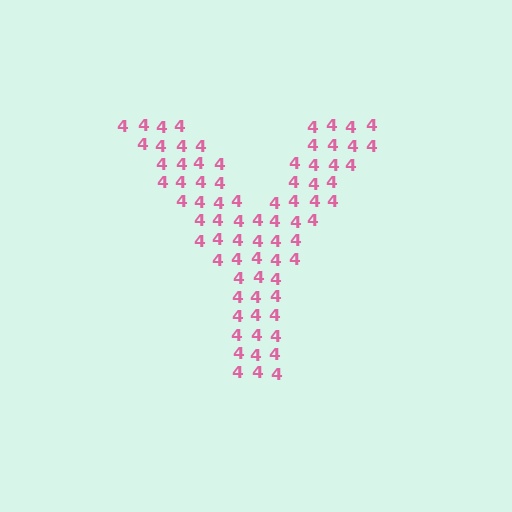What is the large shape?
The large shape is the letter Y.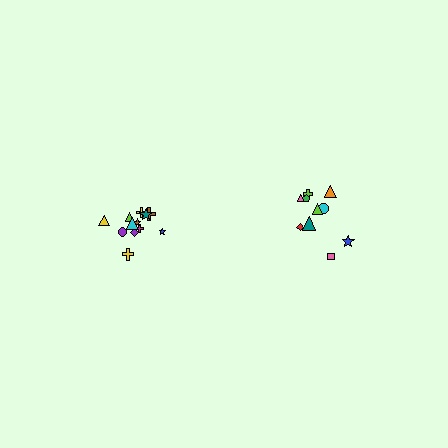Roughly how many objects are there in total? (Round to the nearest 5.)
Roughly 20 objects in total.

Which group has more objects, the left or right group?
The left group.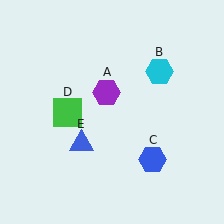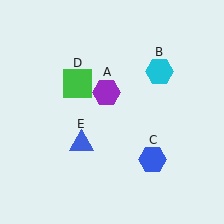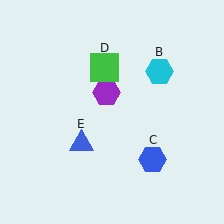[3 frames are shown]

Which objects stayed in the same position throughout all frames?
Purple hexagon (object A) and cyan hexagon (object B) and blue hexagon (object C) and blue triangle (object E) remained stationary.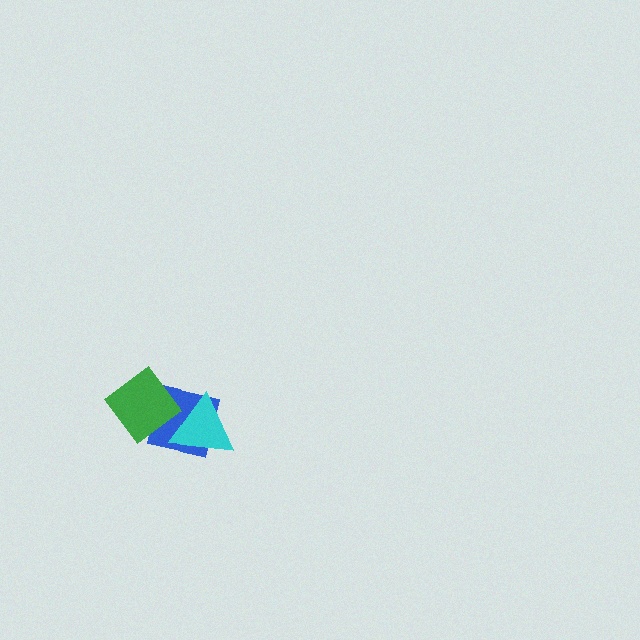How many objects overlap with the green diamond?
2 objects overlap with the green diamond.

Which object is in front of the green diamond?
The cyan triangle is in front of the green diamond.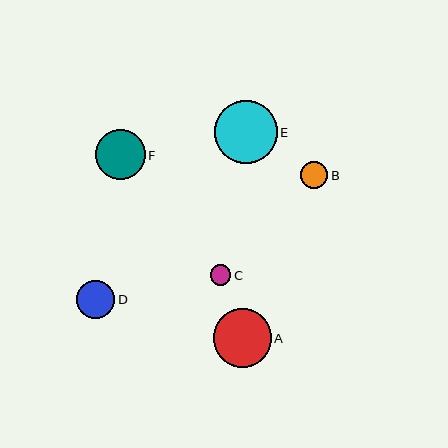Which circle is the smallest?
Circle C is the smallest with a size of approximately 20 pixels.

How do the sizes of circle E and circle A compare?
Circle E and circle A are approximately the same size.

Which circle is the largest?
Circle E is the largest with a size of approximately 63 pixels.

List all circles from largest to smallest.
From largest to smallest: E, A, F, D, B, C.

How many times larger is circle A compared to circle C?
Circle A is approximately 2.9 times the size of circle C.